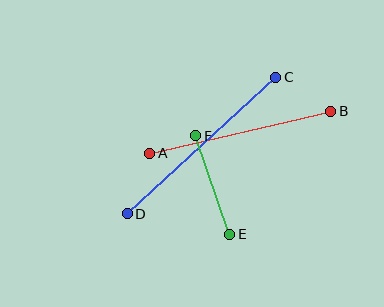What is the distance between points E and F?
The distance is approximately 105 pixels.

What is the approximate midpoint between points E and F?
The midpoint is at approximately (213, 185) pixels.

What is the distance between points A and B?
The distance is approximately 185 pixels.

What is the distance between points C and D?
The distance is approximately 202 pixels.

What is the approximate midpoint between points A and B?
The midpoint is at approximately (240, 132) pixels.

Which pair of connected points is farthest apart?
Points C and D are farthest apart.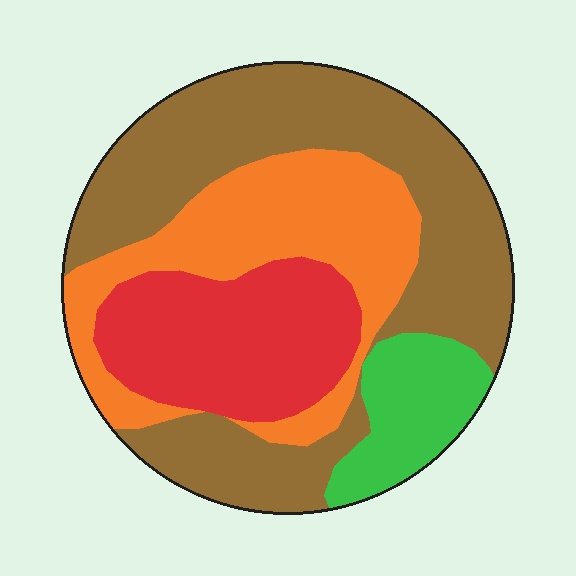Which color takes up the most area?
Brown, at roughly 45%.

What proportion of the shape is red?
Red takes up about one fifth (1/5) of the shape.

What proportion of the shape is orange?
Orange covers 25% of the shape.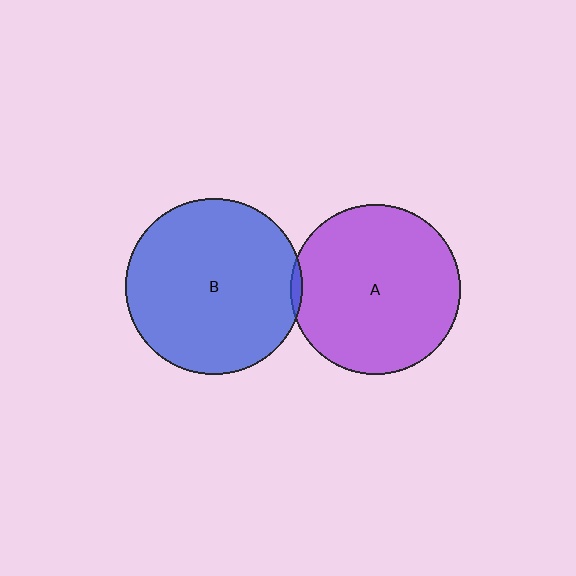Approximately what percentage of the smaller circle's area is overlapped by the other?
Approximately 5%.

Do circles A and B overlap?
Yes.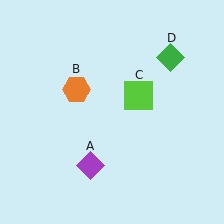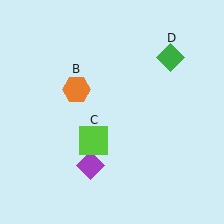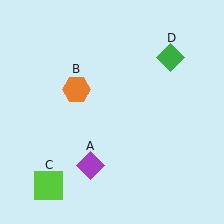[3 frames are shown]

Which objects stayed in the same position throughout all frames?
Purple diamond (object A) and orange hexagon (object B) and green diamond (object D) remained stationary.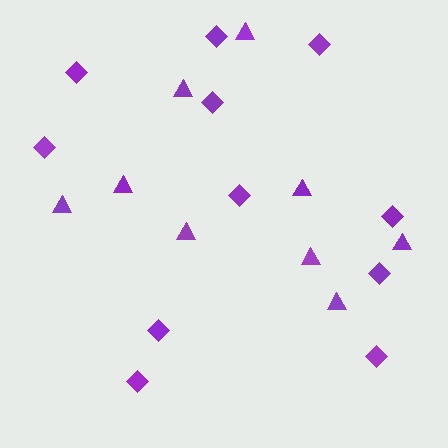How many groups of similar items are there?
There are 2 groups: one group of diamonds (11) and one group of triangles (9).